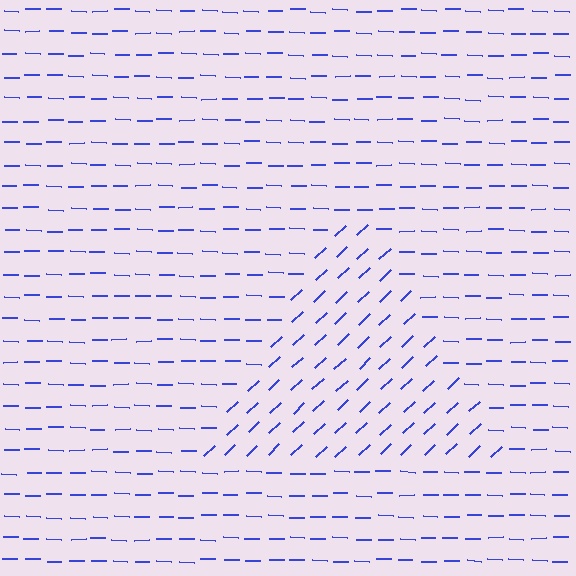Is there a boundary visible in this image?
Yes, there is a texture boundary formed by a change in line orientation.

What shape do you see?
I see a triangle.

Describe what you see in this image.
The image is filled with small blue line segments. A triangle region in the image has lines oriented differently from the surrounding lines, creating a visible texture boundary.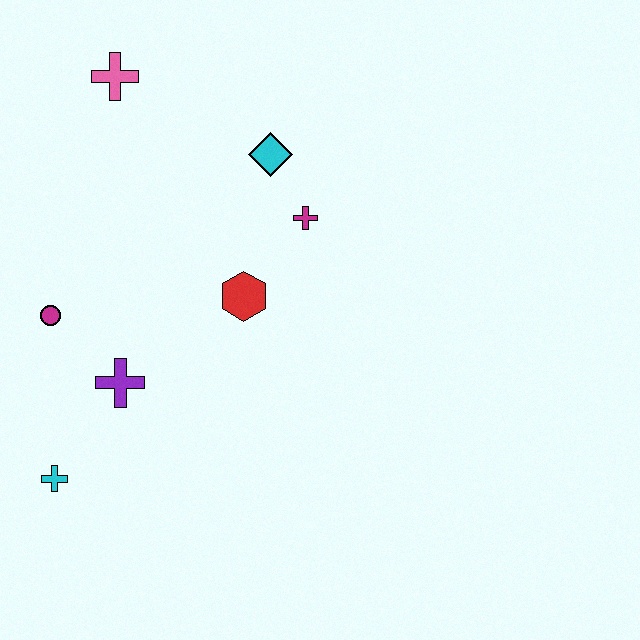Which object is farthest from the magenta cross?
The cyan cross is farthest from the magenta cross.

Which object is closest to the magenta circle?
The purple cross is closest to the magenta circle.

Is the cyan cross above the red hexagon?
No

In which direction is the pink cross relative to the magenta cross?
The pink cross is to the left of the magenta cross.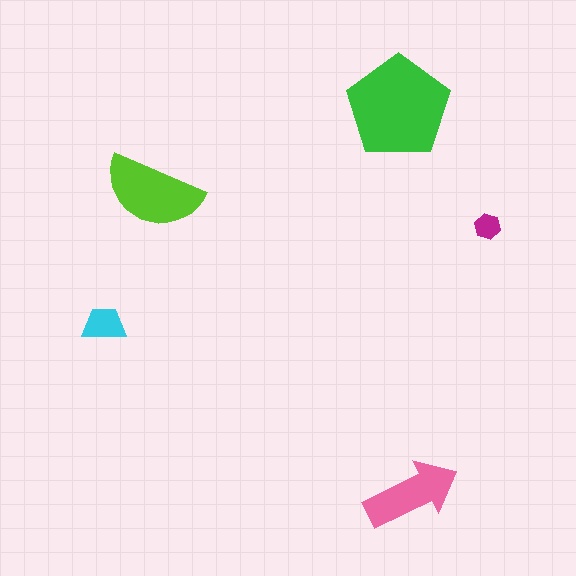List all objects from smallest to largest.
The magenta hexagon, the cyan trapezoid, the pink arrow, the lime semicircle, the green pentagon.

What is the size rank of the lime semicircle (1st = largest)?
2nd.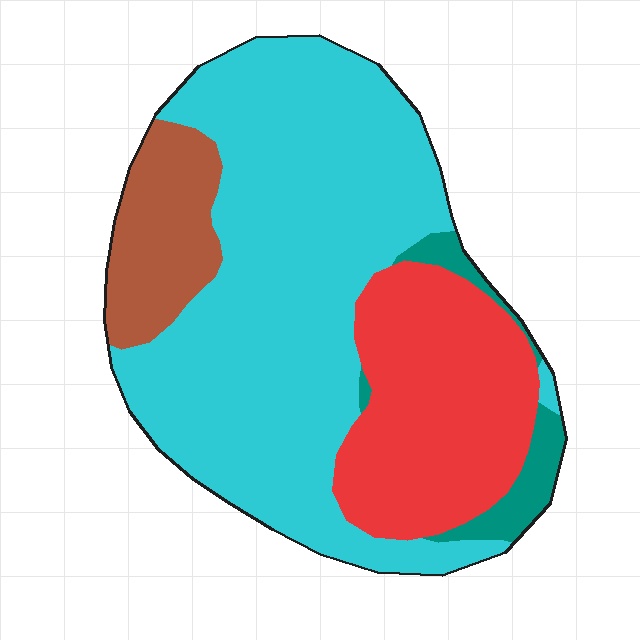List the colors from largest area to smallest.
From largest to smallest: cyan, red, brown, teal.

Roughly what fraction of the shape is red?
Red takes up about one quarter (1/4) of the shape.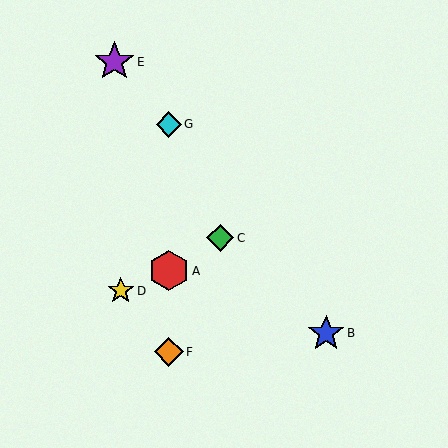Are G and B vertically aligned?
No, G is at x≈169 and B is at x≈326.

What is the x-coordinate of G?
Object G is at x≈169.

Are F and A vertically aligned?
Yes, both are at x≈169.